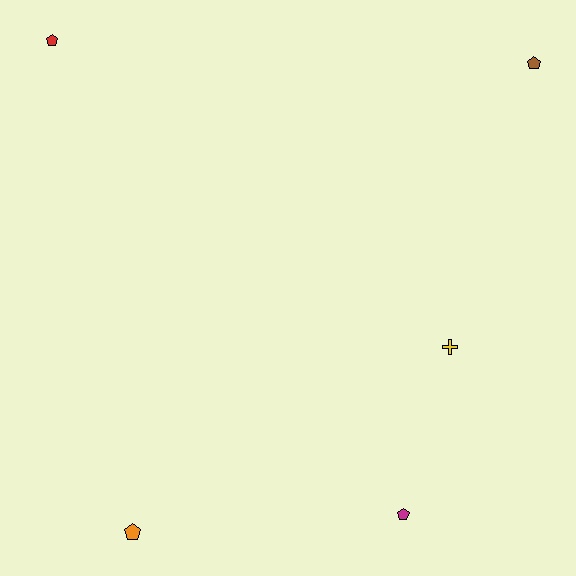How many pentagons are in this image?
There are 4 pentagons.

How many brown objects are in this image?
There is 1 brown object.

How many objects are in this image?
There are 5 objects.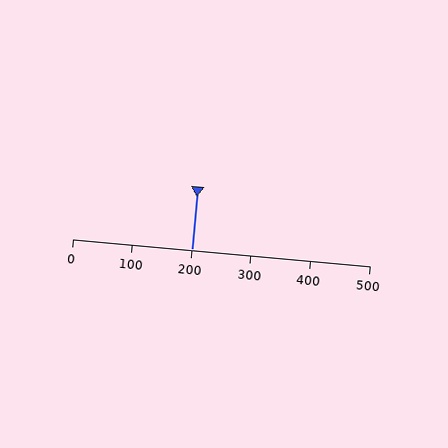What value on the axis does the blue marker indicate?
The marker indicates approximately 200.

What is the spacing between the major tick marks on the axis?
The major ticks are spaced 100 apart.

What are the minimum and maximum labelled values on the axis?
The axis runs from 0 to 500.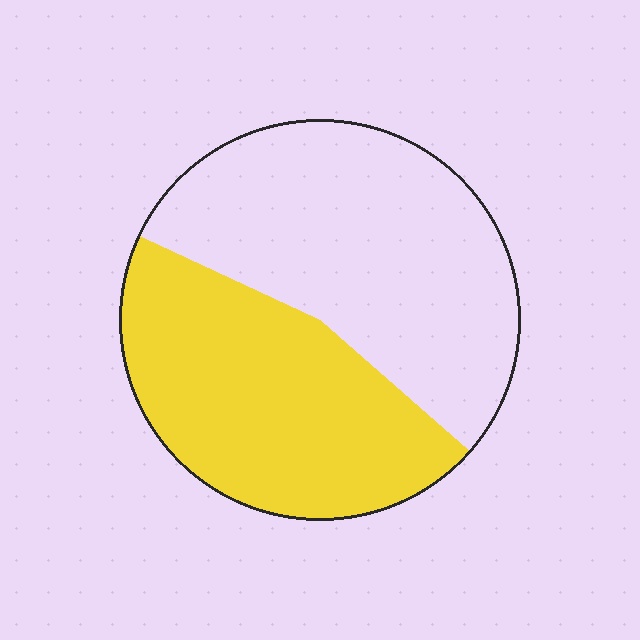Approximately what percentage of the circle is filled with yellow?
Approximately 45%.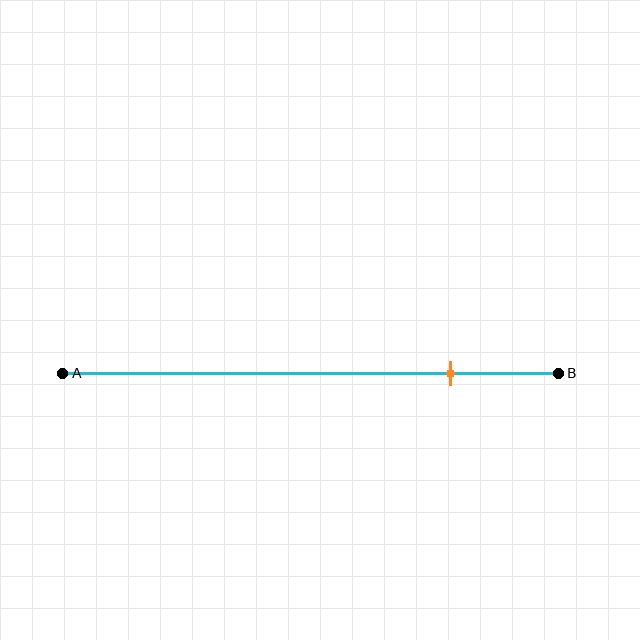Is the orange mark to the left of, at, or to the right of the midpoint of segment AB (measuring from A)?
The orange mark is to the right of the midpoint of segment AB.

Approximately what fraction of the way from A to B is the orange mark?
The orange mark is approximately 80% of the way from A to B.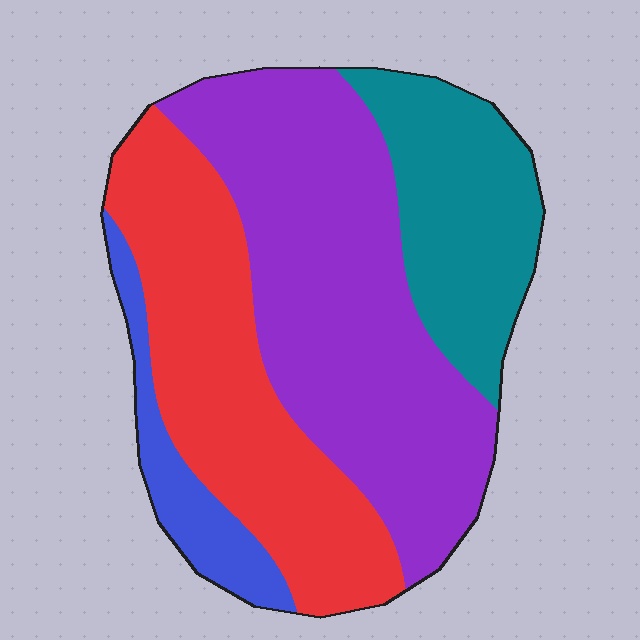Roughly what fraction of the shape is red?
Red takes up about one third (1/3) of the shape.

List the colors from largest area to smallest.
From largest to smallest: purple, red, teal, blue.